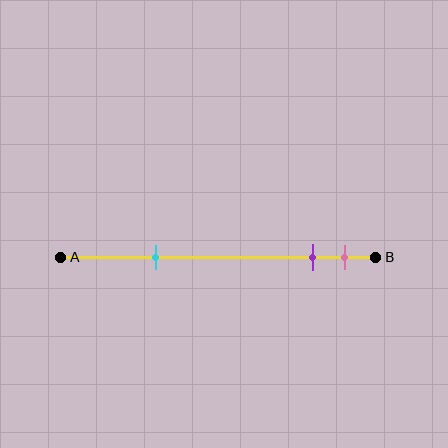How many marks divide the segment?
There are 3 marks dividing the segment.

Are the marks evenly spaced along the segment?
No, the marks are not evenly spaced.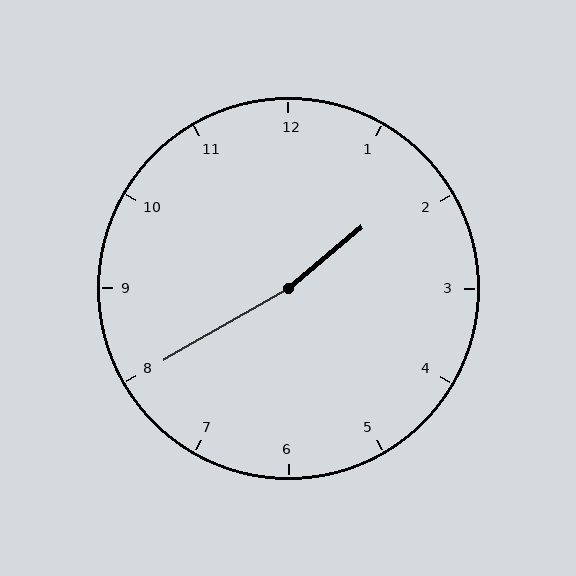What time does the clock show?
1:40.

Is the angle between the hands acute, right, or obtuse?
It is obtuse.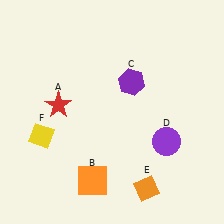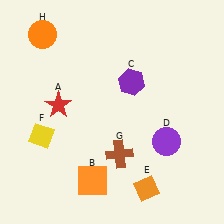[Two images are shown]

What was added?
A brown cross (G), an orange circle (H) were added in Image 2.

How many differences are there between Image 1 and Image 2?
There are 2 differences between the two images.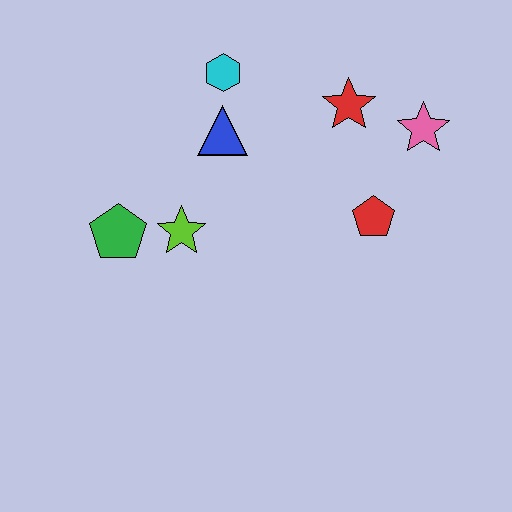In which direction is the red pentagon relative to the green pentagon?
The red pentagon is to the right of the green pentagon.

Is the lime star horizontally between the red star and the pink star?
No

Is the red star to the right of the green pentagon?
Yes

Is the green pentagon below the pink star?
Yes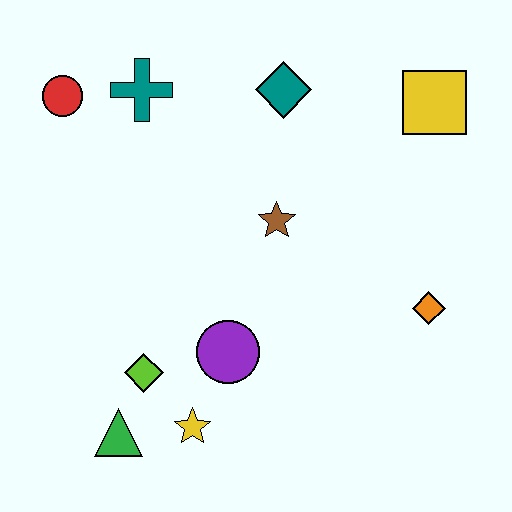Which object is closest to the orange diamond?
The brown star is closest to the orange diamond.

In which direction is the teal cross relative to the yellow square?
The teal cross is to the left of the yellow square.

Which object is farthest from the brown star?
The green triangle is farthest from the brown star.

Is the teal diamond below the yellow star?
No